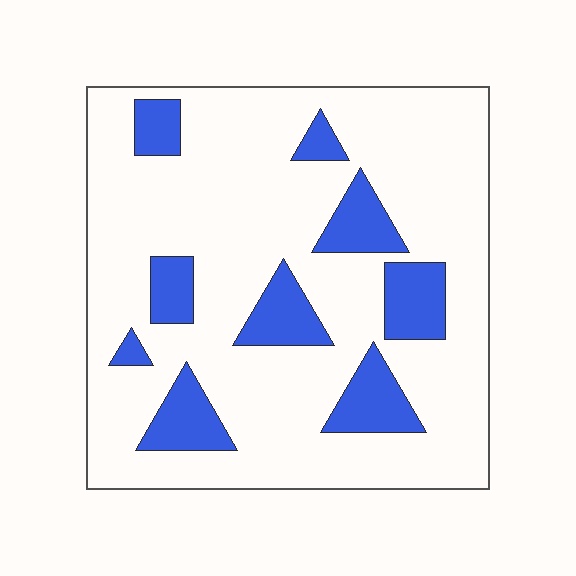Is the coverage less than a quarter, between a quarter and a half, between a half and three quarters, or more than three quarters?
Less than a quarter.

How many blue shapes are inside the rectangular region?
9.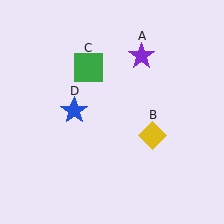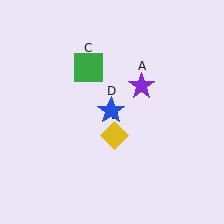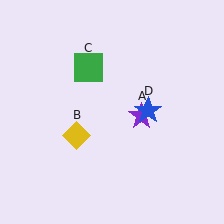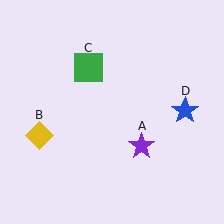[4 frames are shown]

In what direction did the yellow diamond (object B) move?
The yellow diamond (object B) moved left.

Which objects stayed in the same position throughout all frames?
Green square (object C) remained stationary.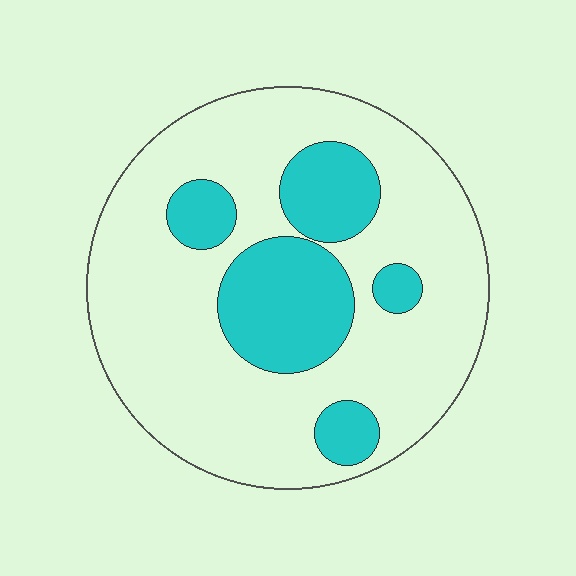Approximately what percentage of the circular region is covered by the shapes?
Approximately 25%.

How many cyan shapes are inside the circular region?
5.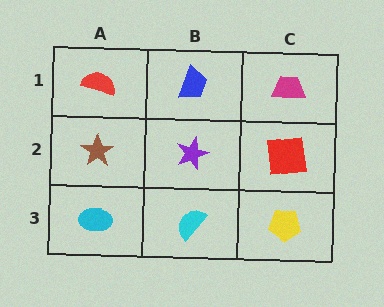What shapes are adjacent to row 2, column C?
A magenta trapezoid (row 1, column C), a yellow pentagon (row 3, column C), a purple star (row 2, column B).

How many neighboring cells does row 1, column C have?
2.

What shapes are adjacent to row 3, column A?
A brown star (row 2, column A), a cyan semicircle (row 3, column B).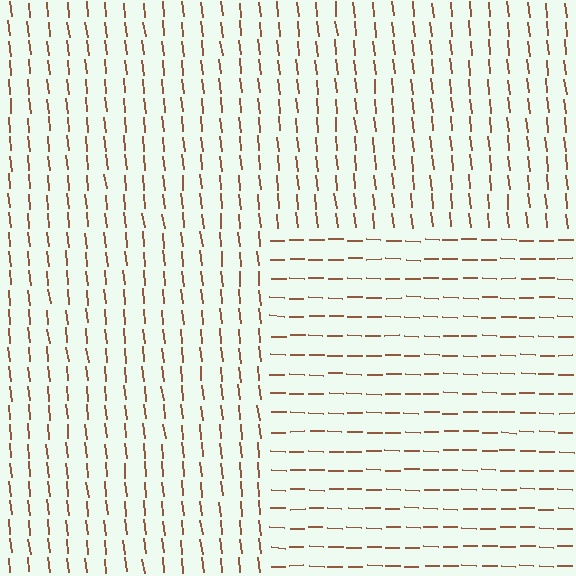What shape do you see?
I see a rectangle.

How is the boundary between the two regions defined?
The boundary is defined purely by a change in line orientation (approximately 82 degrees difference). All lines are the same color and thickness.